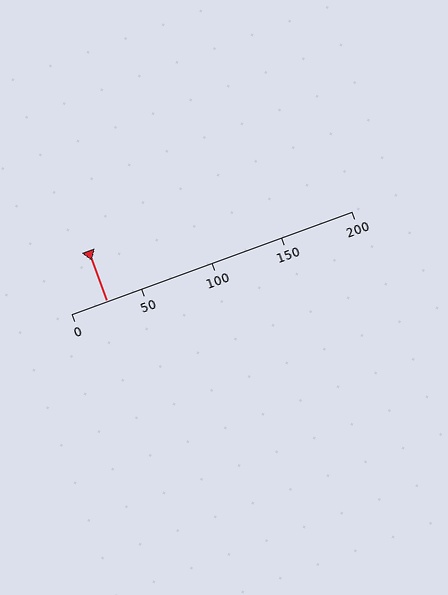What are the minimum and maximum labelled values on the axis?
The axis runs from 0 to 200.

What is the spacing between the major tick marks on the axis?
The major ticks are spaced 50 apart.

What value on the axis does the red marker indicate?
The marker indicates approximately 25.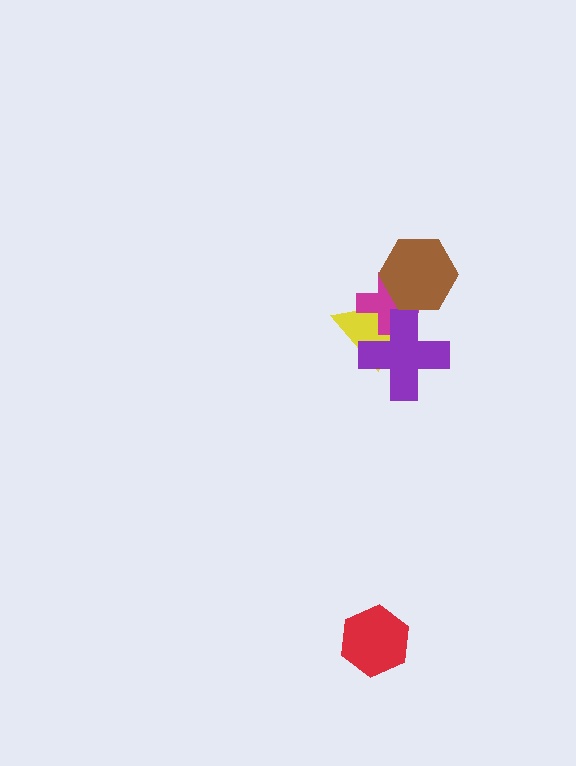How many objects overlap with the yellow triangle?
3 objects overlap with the yellow triangle.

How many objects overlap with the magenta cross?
3 objects overlap with the magenta cross.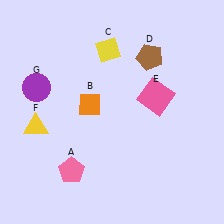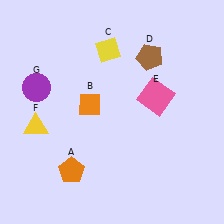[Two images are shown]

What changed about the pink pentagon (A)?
In Image 1, A is pink. In Image 2, it changed to orange.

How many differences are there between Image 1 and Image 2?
There is 1 difference between the two images.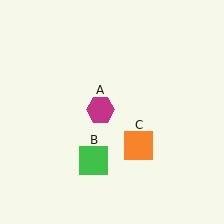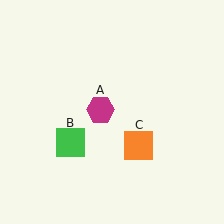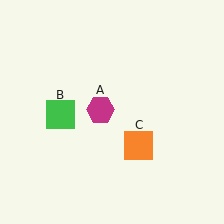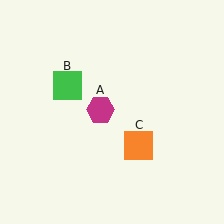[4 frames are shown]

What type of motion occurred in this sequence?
The green square (object B) rotated clockwise around the center of the scene.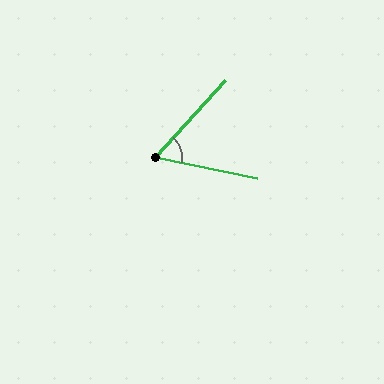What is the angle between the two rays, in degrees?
Approximately 60 degrees.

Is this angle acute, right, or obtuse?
It is acute.